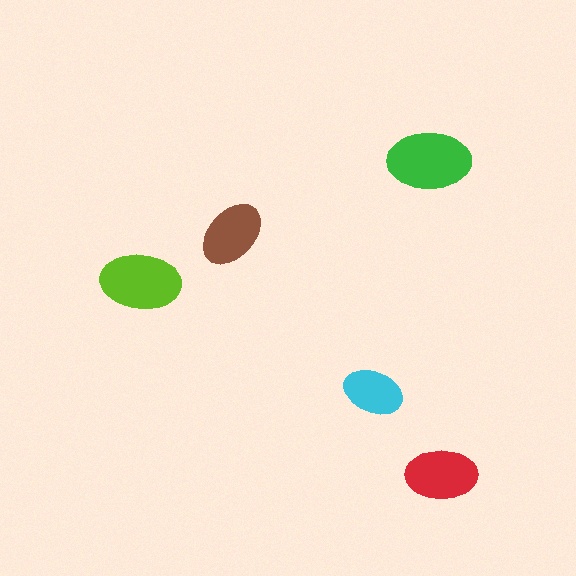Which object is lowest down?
The red ellipse is bottommost.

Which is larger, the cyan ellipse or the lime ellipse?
The lime one.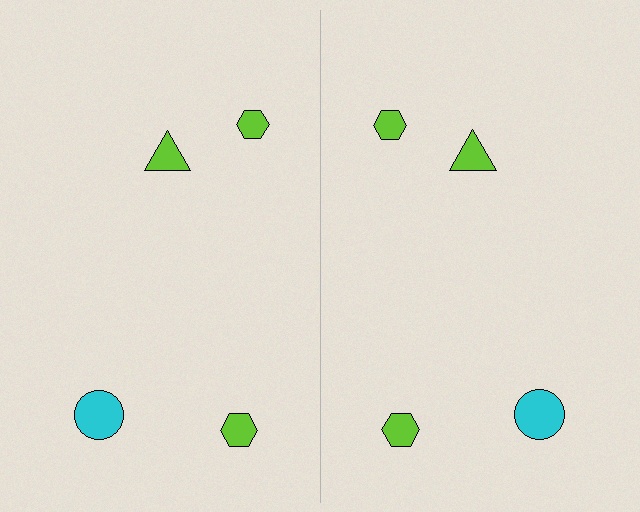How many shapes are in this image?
There are 8 shapes in this image.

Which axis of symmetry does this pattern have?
The pattern has a vertical axis of symmetry running through the center of the image.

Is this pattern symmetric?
Yes, this pattern has bilateral (reflection) symmetry.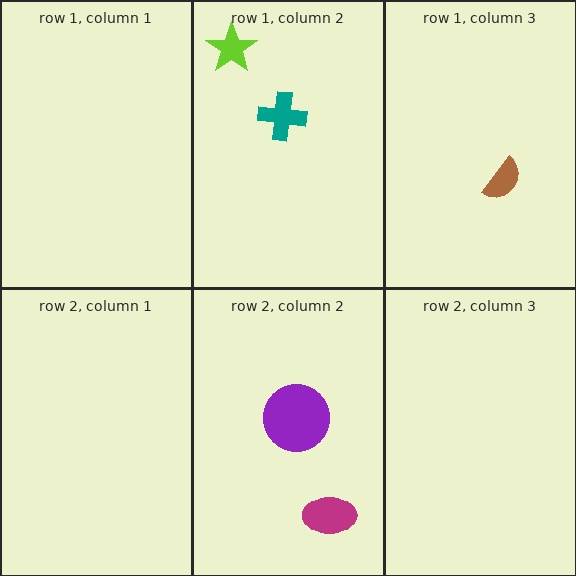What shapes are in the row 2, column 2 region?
The purple circle, the magenta ellipse.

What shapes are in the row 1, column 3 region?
The brown semicircle.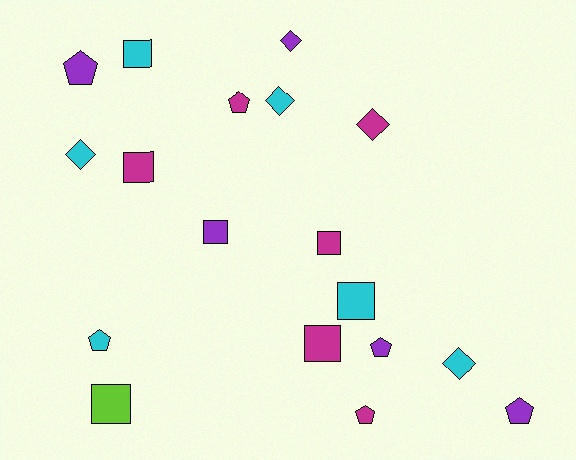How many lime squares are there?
There is 1 lime square.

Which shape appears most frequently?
Square, with 7 objects.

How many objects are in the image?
There are 18 objects.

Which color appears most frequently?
Magenta, with 6 objects.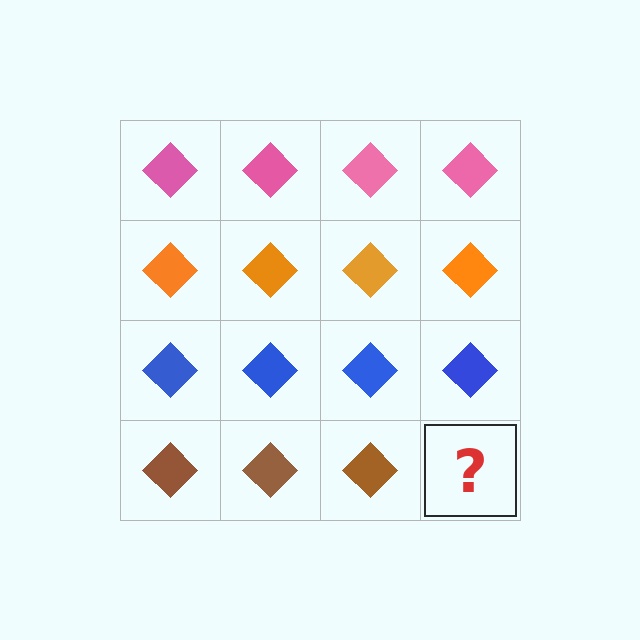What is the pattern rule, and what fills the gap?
The rule is that each row has a consistent color. The gap should be filled with a brown diamond.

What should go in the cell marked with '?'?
The missing cell should contain a brown diamond.